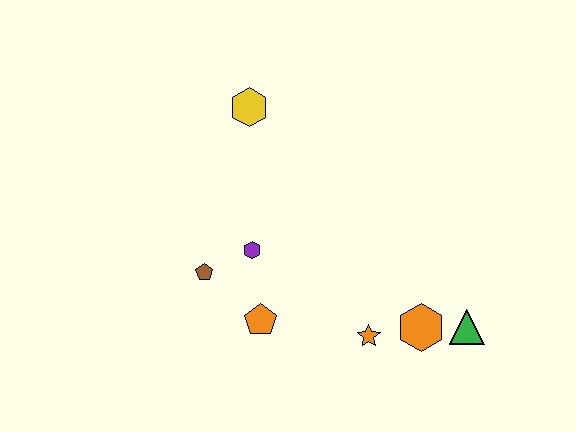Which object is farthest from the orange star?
The yellow hexagon is farthest from the orange star.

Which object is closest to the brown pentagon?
The purple hexagon is closest to the brown pentagon.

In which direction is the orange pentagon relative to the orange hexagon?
The orange pentagon is to the left of the orange hexagon.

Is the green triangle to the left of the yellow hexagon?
No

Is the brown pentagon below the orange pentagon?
No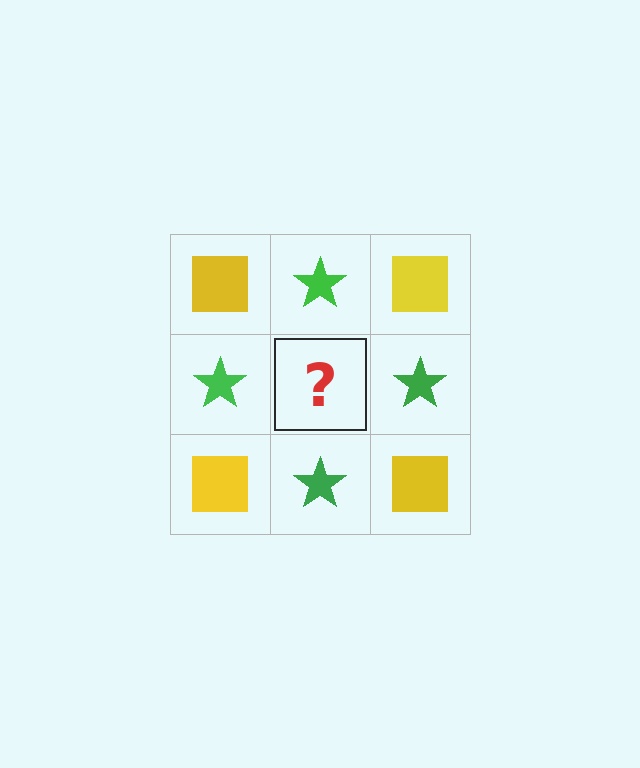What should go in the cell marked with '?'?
The missing cell should contain a yellow square.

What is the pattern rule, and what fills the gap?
The rule is that it alternates yellow square and green star in a checkerboard pattern. The gap should be filled with a yellow square.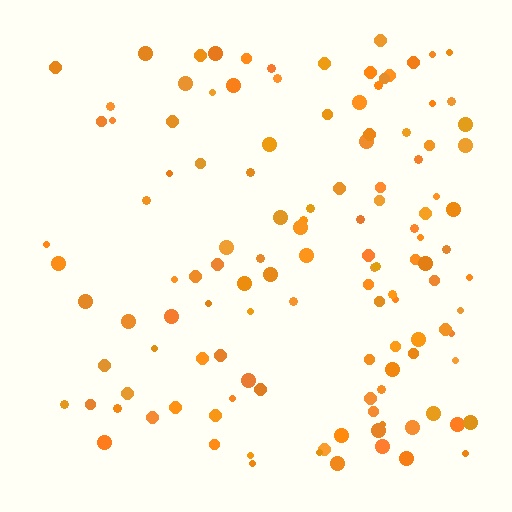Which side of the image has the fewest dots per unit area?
The left.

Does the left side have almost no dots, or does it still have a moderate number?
Still a moderate number, just noticeably fewer than the right.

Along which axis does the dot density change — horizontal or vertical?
Horizontal.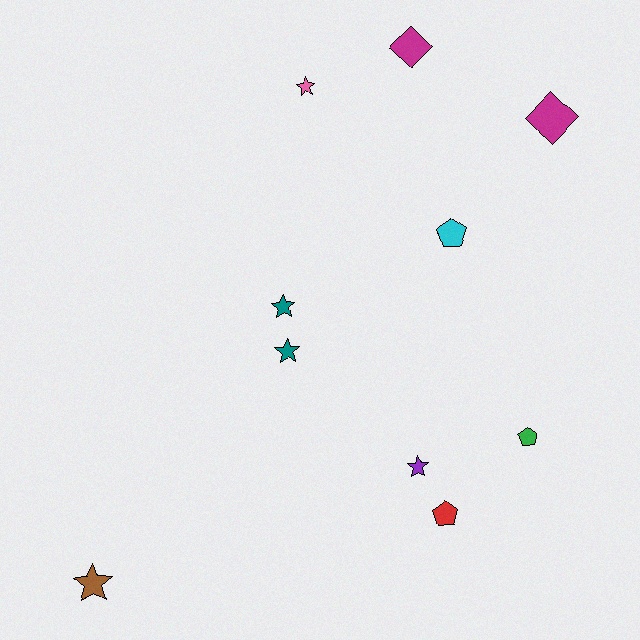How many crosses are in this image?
There are no crosses.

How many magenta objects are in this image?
There are 2 magenta objects.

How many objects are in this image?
There are 10 objects.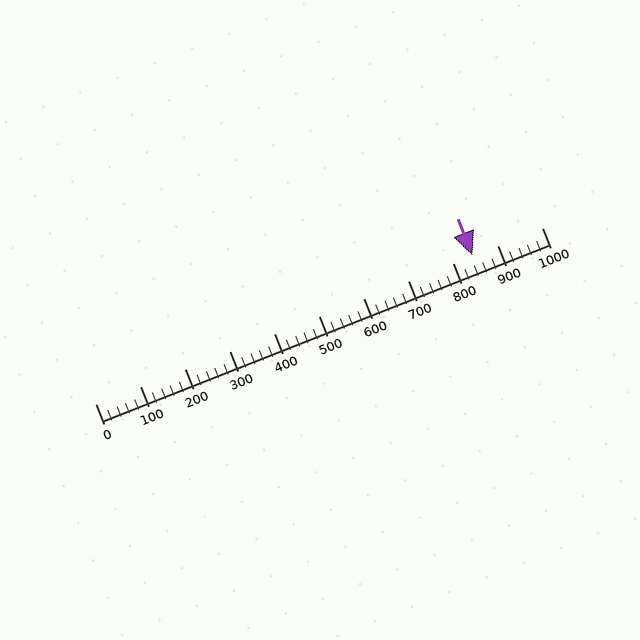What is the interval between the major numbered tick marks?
The major tick marks are spaced 100 units apart.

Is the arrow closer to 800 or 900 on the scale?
The arrow is closer to 800.